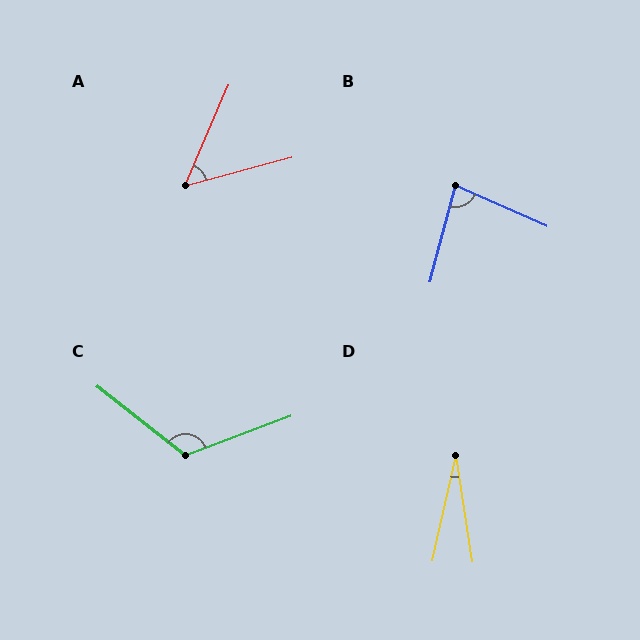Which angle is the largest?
C, at approximately 122 degrees.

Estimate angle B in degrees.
Approximately 80 degrees.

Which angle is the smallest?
D, at approximately 21 degrees.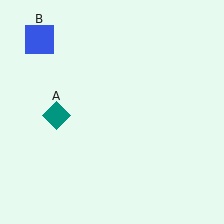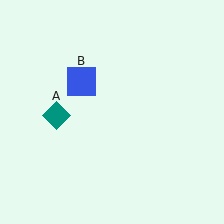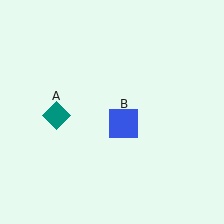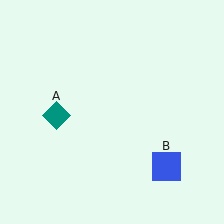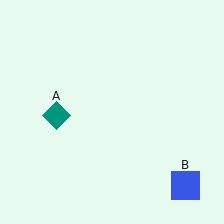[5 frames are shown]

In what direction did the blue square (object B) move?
The blue square (object B) moved down and to the right.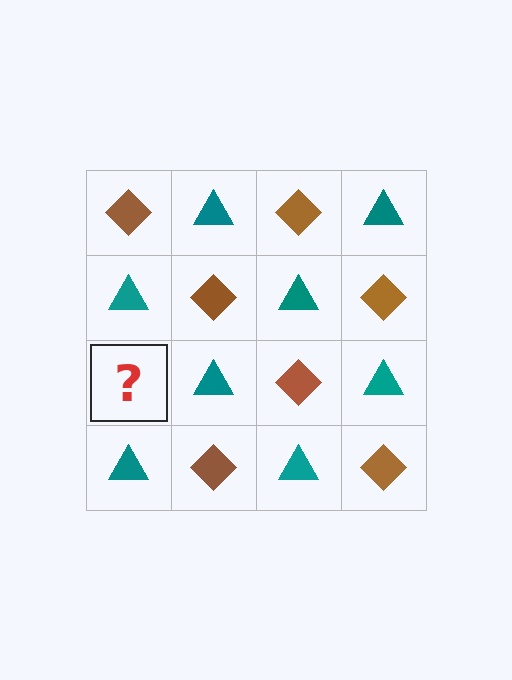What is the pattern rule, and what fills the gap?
The rule is that it alternates brown diamond and teal triangle in a checkerboard pattern. The gap should be filled with a brown diamond.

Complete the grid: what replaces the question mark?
The question mark should be replaced with a brown diamond.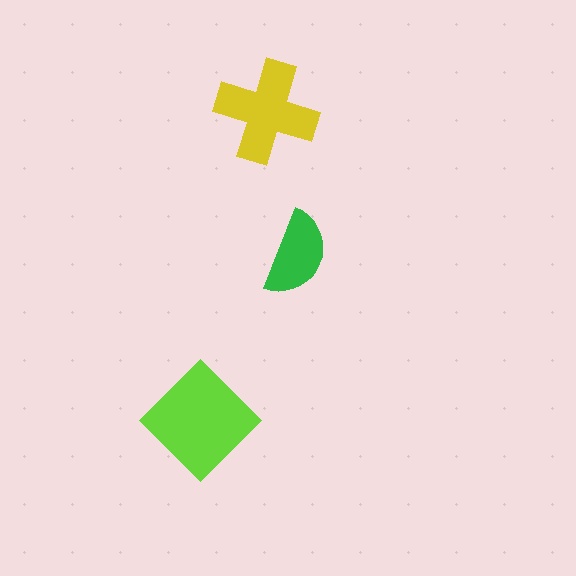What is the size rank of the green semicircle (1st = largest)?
3rd.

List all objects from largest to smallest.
The lime diamond, the yellow cross, the green semicircle.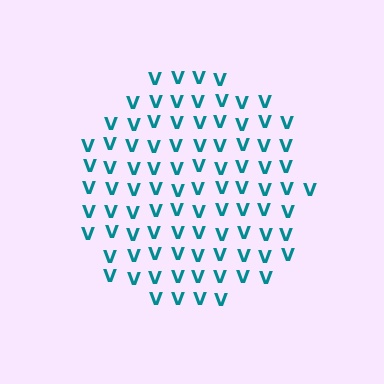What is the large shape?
The large shape is a circle.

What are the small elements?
The small elements are letter V's.